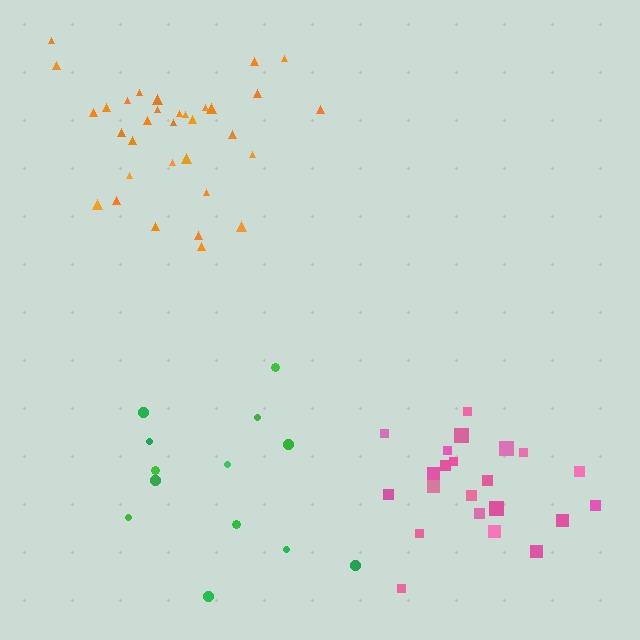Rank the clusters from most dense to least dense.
orange, pink, green.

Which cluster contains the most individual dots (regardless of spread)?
Orange (33).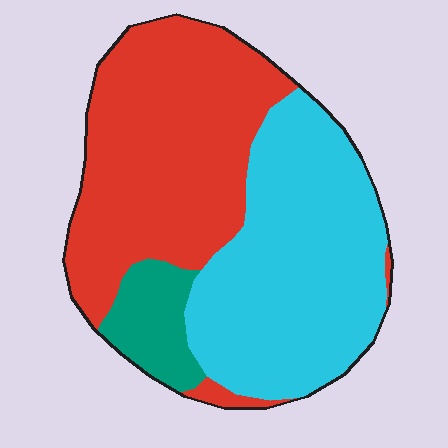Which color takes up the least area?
Teal, at roughly 10%.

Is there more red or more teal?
Red.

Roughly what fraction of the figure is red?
Red covers roughly 45% of the figure.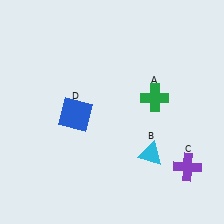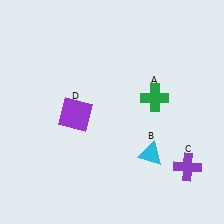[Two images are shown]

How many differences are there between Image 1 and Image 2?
There is 1 difference between the two images.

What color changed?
The square (D) changed from blue in Image 1 to purple in Image 2.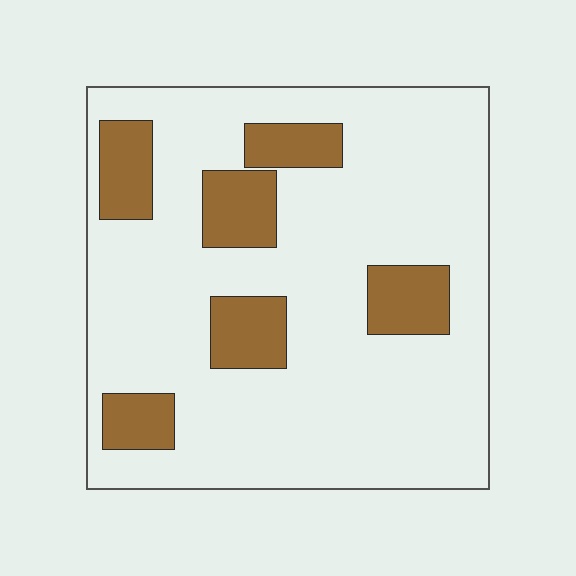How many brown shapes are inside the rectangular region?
6.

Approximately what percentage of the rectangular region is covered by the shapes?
Approximately 20%.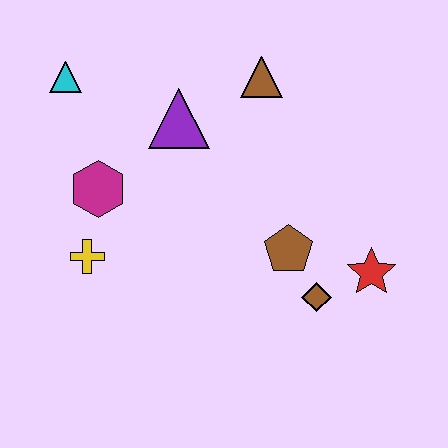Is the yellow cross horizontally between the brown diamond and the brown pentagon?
No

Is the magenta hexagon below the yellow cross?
No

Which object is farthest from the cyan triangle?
The red star is farthest from the cyan triangle.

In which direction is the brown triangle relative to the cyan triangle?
The brown triangle is to the right of the cyan triangle.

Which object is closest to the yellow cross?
The magenta hexagon is closest to the yellow cross.